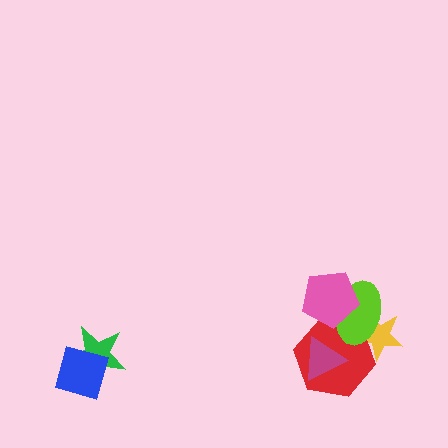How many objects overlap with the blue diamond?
1 object overlaps with the blue diamond.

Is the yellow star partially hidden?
Yes, it is partially covered by another shape.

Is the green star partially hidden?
Yes, it is partially covered by another shape.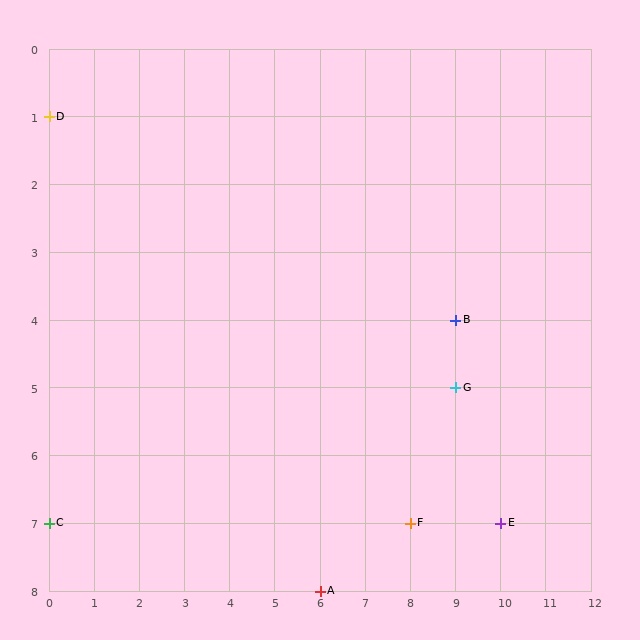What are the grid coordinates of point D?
Point D is at grid coordinates (0, 1).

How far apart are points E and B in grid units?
Points E and B are 1 column and 3 rows apart (about 3.2 grid units diagonally).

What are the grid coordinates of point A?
Point A is at grid coordinates (6, 8).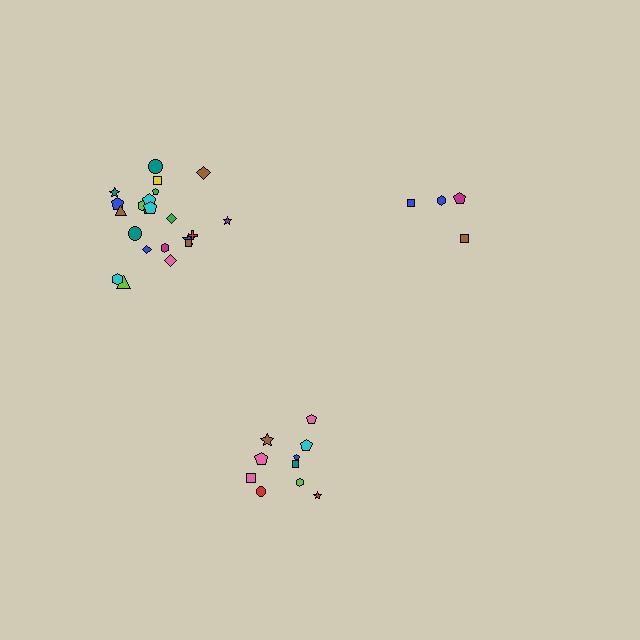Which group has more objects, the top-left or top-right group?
The top-left group.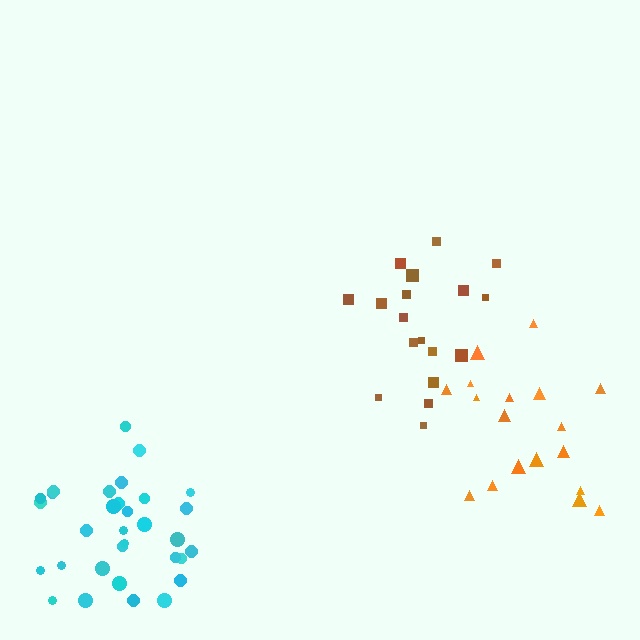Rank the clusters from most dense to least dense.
cyan, brown, orange.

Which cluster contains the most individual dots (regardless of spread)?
Cyan (33).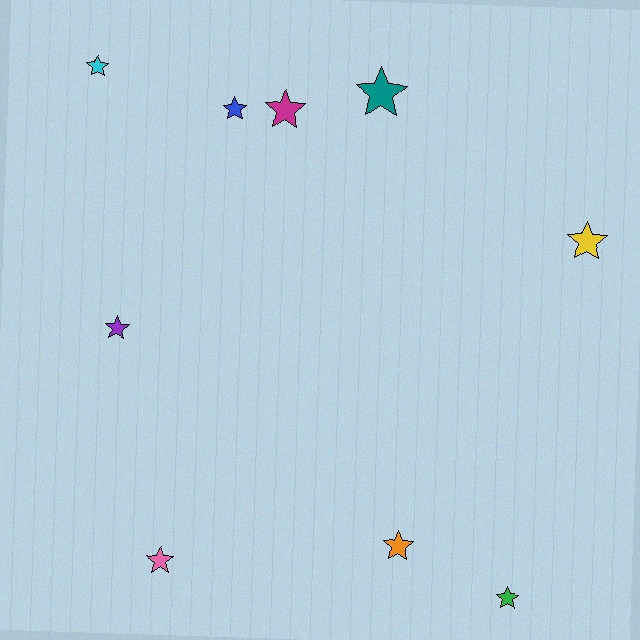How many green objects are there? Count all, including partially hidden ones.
There is 1 green object.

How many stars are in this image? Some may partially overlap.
There are 9 stars.